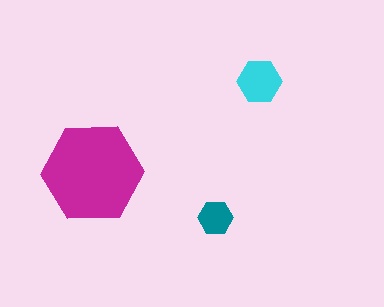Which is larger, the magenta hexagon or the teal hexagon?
The magenta one.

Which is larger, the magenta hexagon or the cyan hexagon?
The magenta one.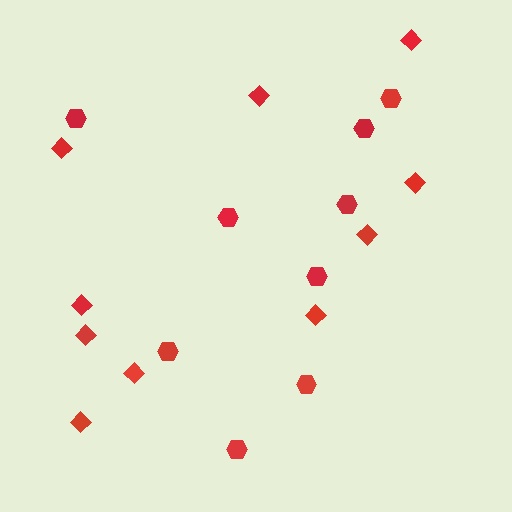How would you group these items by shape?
There are 2 groups: one group of hexagons (9) and one group of diamonds (10).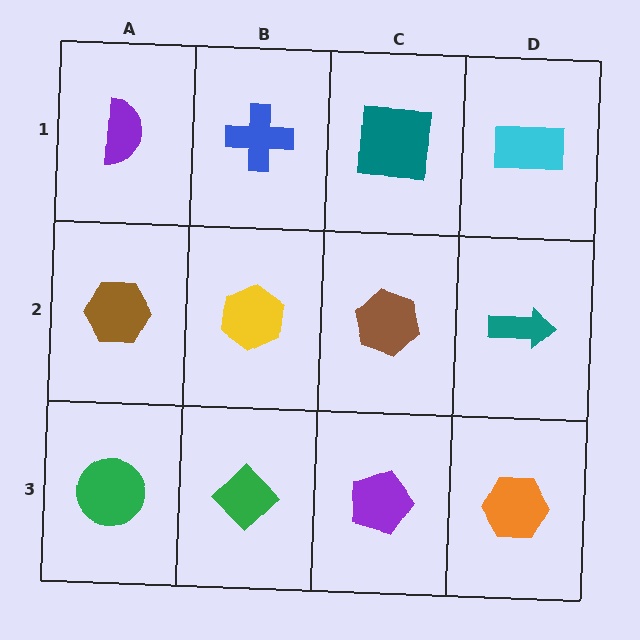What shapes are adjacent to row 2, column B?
A blue cross (row 1, column B), a green diamond (row 3, column B), a brown hexagon (row 2, column A), a brown hexagon (row 2, column C).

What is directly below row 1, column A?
A brown hexagon.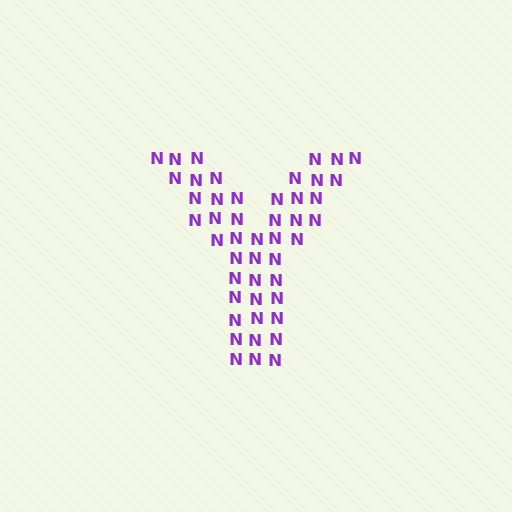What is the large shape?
The large shape is the letter Y.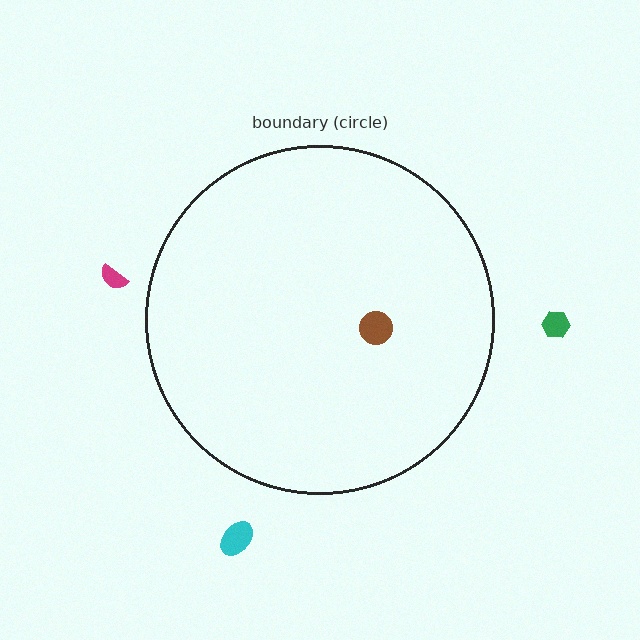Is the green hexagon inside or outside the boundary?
Outside.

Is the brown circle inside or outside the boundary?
Inside.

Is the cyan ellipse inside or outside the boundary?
Outside.